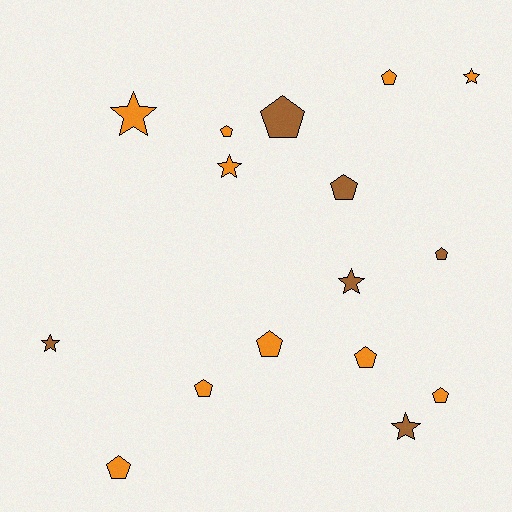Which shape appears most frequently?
Pentagon, with 10 objects.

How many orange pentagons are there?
There are 7 orange pentagons.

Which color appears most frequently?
Orange, with 10 objects.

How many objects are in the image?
There are 16 objects.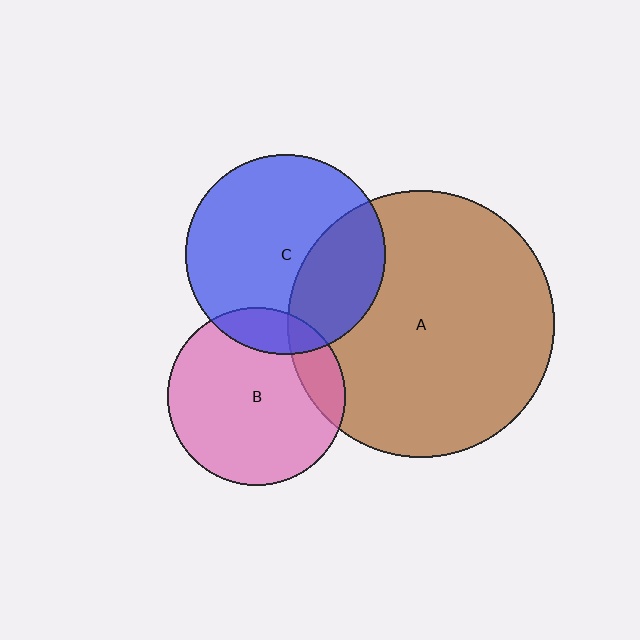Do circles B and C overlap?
Yes.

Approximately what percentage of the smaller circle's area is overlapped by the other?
Approximately 15%.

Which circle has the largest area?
Circle A (brown).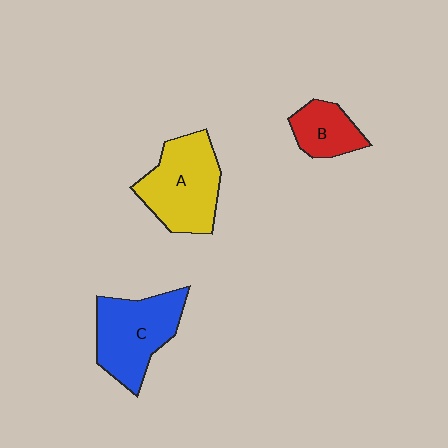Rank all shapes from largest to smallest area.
From largest to smallest: A (yellow), C (blue), B (red).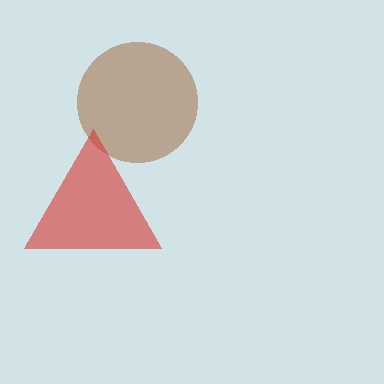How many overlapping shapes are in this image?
There are 2 overlapping shapes in the image.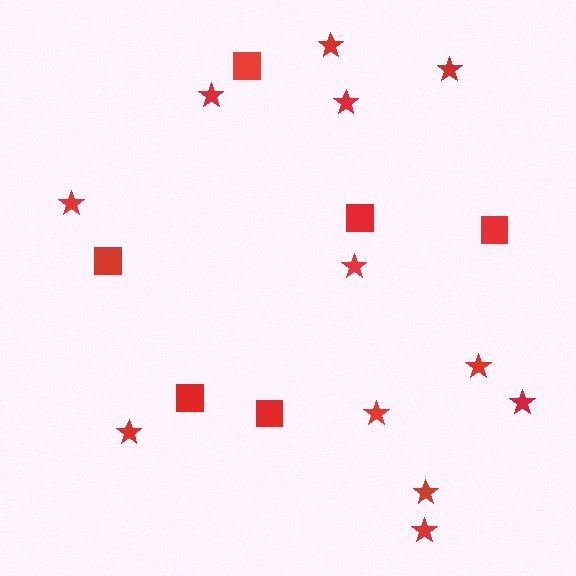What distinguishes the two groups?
There are 2 groups: one group of squares (6) and one group of stars (12).